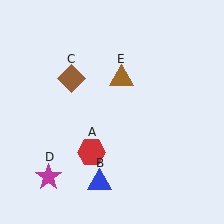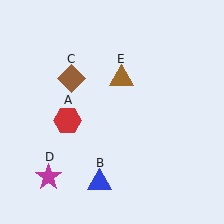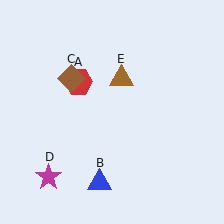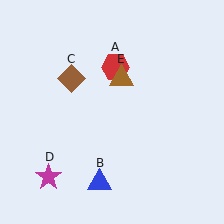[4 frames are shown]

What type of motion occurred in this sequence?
The red hexagon (object A) rotated clockwise around the center of the scene.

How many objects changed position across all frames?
1 object changed position: red hexagon (object A).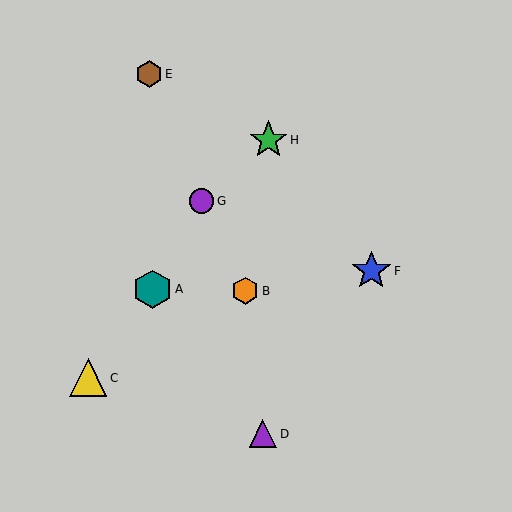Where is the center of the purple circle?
The center of the purple circle is at (202, 201).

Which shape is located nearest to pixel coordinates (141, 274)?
The teal hexagon (labeled A) at (152, 289) is nearest to that location.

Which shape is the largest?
The blue star (labeled F) is the largest.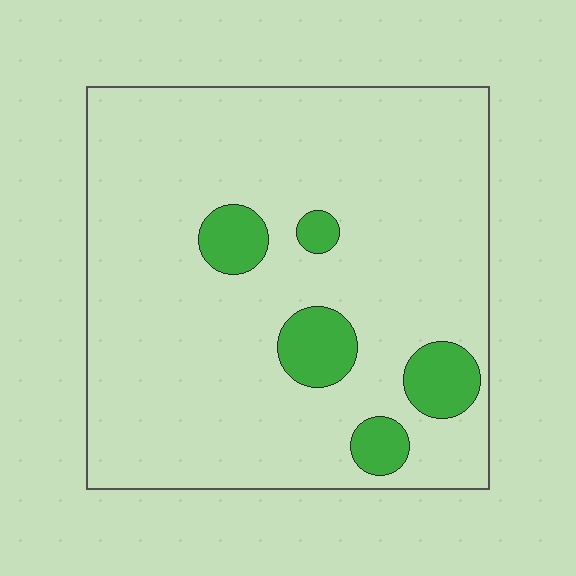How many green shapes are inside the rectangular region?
5.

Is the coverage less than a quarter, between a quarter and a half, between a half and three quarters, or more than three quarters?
Less than a quarter.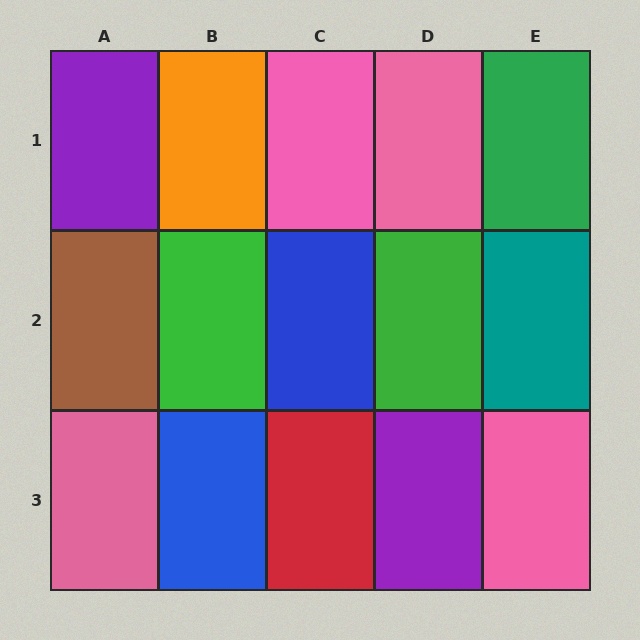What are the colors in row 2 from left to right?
Brown, green, blue, green, teal.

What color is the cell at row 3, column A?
Pink.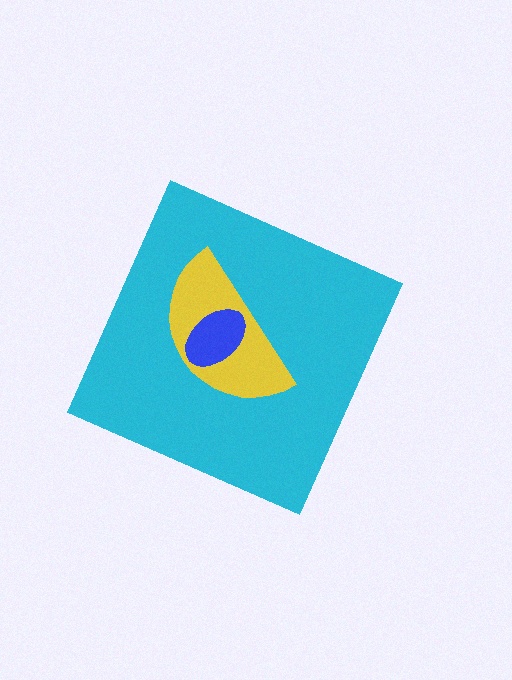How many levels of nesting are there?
3.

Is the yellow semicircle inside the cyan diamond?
Yes.